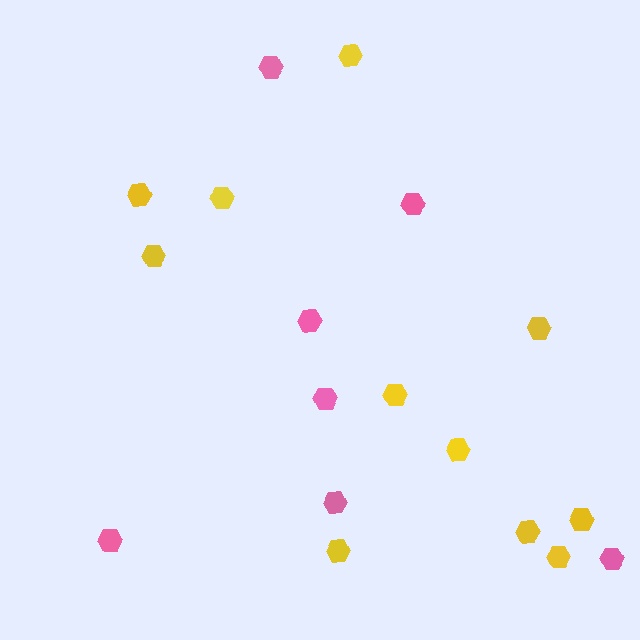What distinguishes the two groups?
There are 2 groups: one group of pink hexagons (7) and one group of yellow hexagons (11).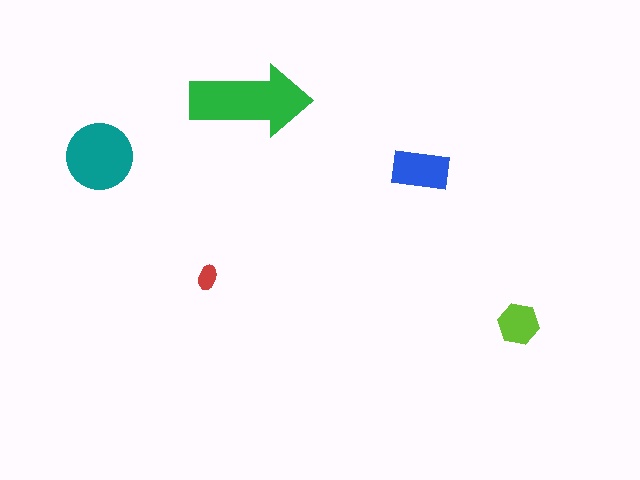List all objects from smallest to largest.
The red ellipse, the lime hexagon, the blue rectangle, the teal circle, the green arrow.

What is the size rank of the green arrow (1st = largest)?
1st.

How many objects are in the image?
There are 5 objects in the image.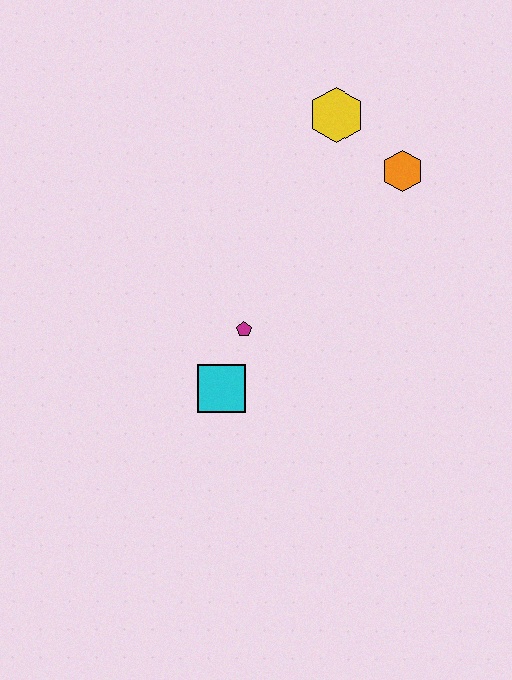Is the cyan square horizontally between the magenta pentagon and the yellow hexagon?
No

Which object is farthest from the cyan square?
The yellow hexagon is farthest from the cyan square.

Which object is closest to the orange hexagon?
The yellow hexagon is closest to the orange hexagon.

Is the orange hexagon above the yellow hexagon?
No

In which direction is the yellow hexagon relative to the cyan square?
The yellow hexagon is above the cyan square.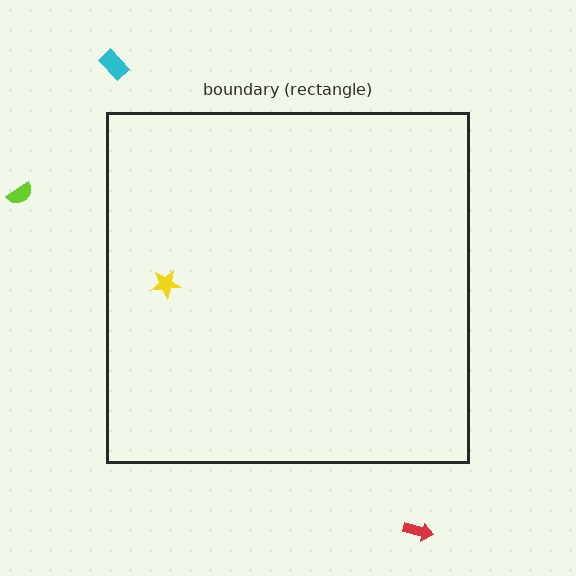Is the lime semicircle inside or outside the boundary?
Outside.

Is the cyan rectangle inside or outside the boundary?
Outside.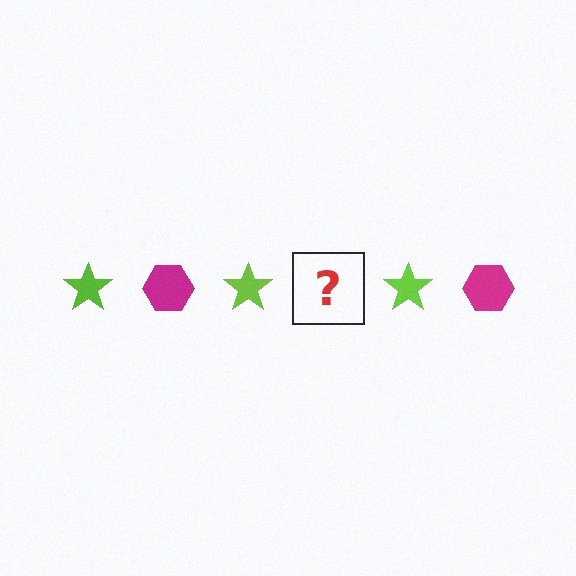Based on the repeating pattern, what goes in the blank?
The blank should be a magenta hexagon.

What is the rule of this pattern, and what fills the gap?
The rule is that the pattern alternates between lime star and magenta hexagon. The gap should be filled with a magenta hexagon.